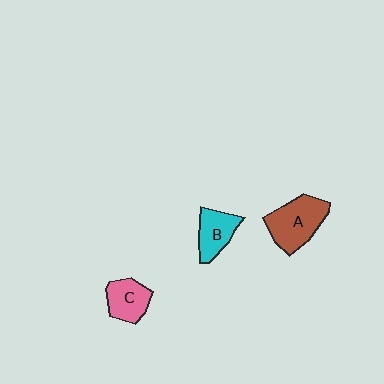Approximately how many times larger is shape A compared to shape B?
Approximately 1.5 times.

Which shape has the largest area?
Shape A (brown).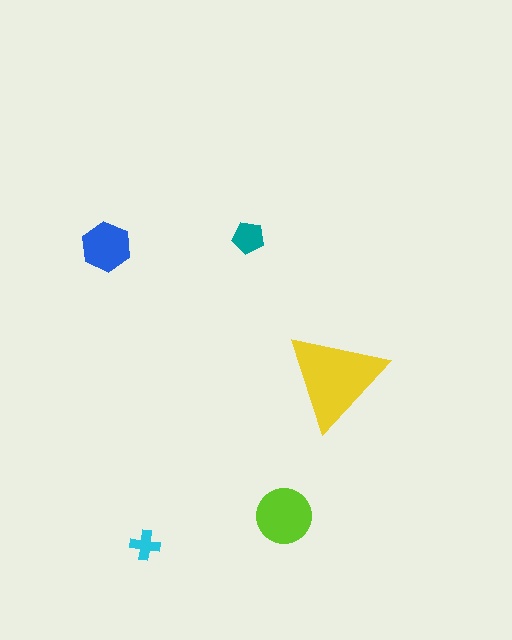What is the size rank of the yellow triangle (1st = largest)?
1st.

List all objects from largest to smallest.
The yellow triangle, the lime circle, the blue hexagon, the teal pentagon, the cyan cross.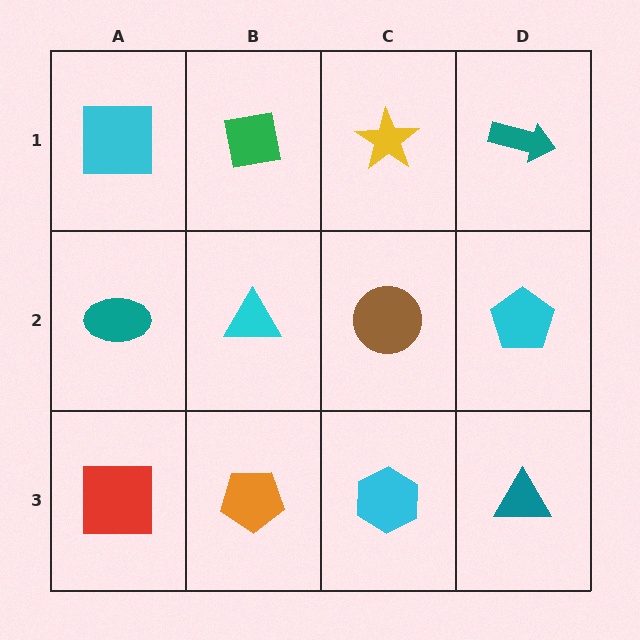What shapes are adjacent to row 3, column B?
A cyan triangle (row 2, column B), a red square (row 3, column A), a cyan hexagon (row 3, column C).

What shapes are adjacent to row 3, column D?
A cyan pentagon (row 2, column D), a cyan hexagon (row 3, column C).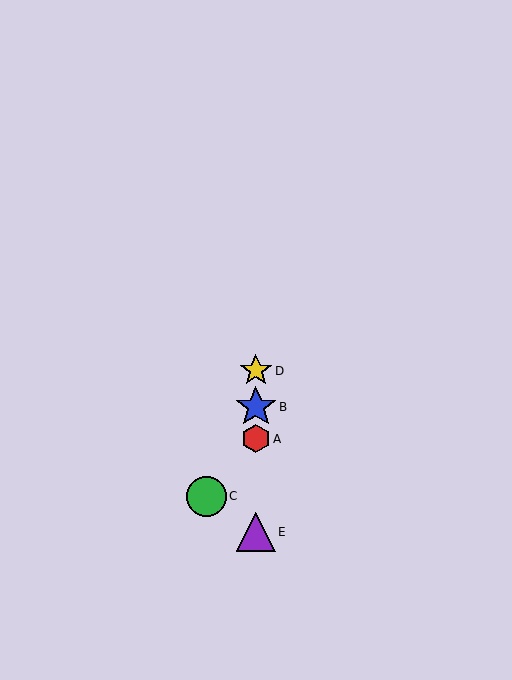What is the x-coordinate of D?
Object D is at x≈256.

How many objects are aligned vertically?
4 objects (A, B, D, E) are aligned vertically.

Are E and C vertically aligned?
No, E is at x≈256 and C is at x≈206.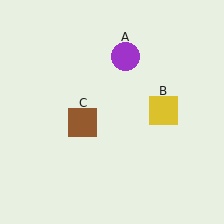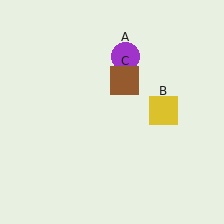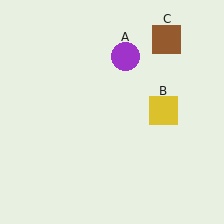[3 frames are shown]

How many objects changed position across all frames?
1 object changed position: brown square (object C).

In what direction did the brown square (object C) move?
The brown square (object C) moved up and to the right.